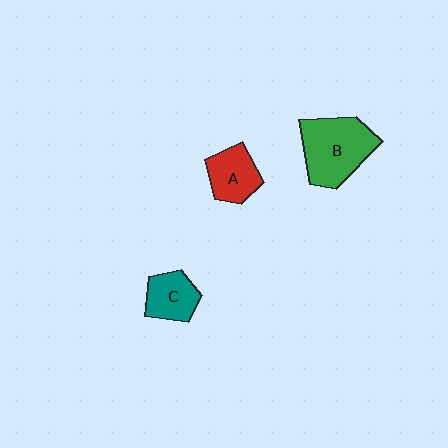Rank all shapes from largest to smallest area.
From largest to smallest: B (green), A (red), C (teal).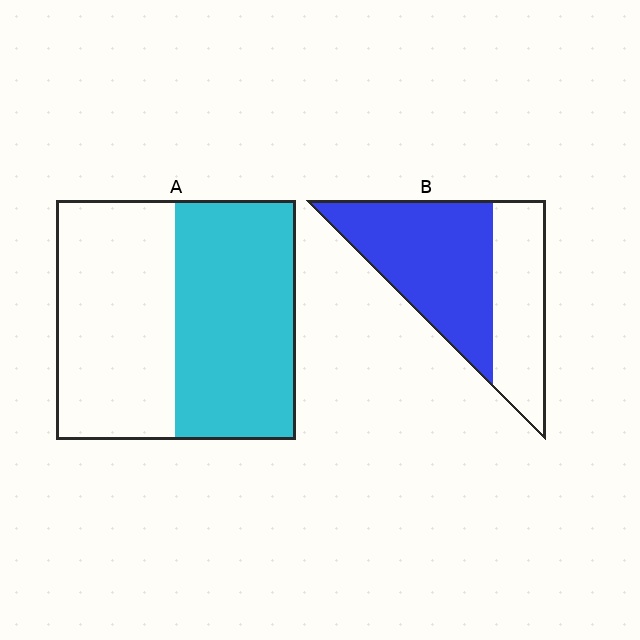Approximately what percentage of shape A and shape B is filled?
A is approximately 50% and B is approximately 60%.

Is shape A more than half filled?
Roughly half.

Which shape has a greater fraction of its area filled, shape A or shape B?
Shape B.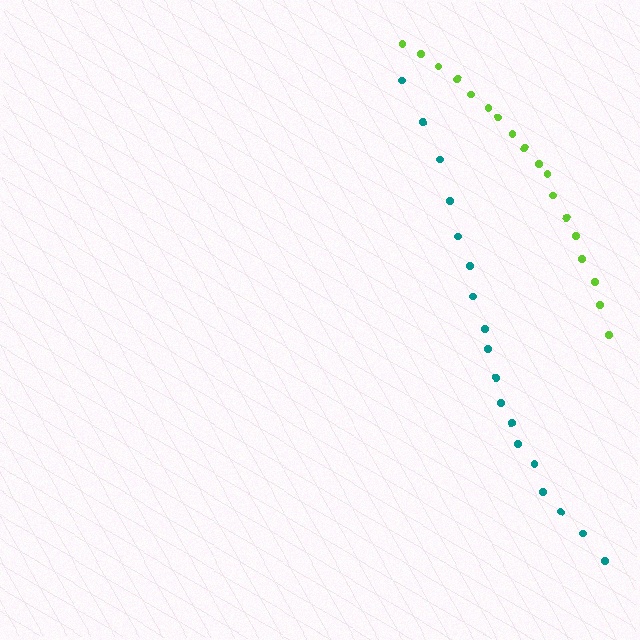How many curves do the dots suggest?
There are 2 distinct paths.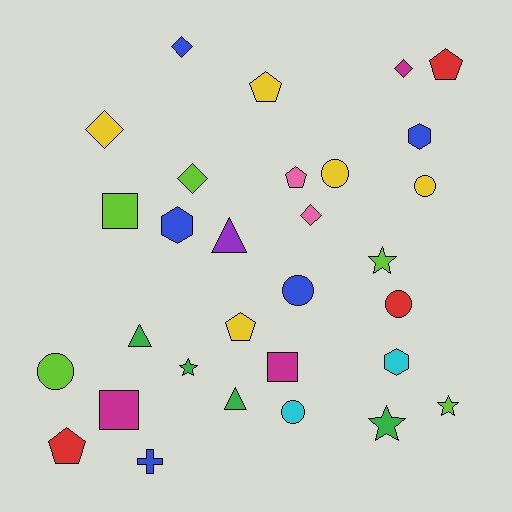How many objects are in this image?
There are 30 objects.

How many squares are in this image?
There are 3 squares.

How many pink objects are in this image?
There are 2 pink objects.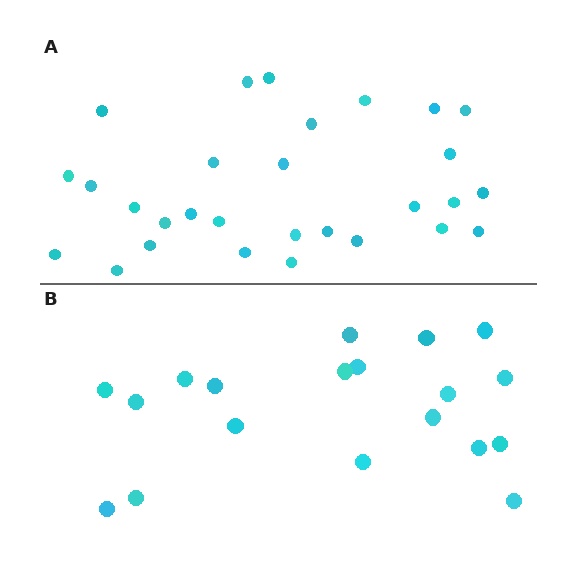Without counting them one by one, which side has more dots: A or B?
Region A (the top region) has more dots.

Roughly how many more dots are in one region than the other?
Region A has roughly 10 or so more dots than region B.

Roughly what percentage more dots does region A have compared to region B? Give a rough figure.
About 55% more.